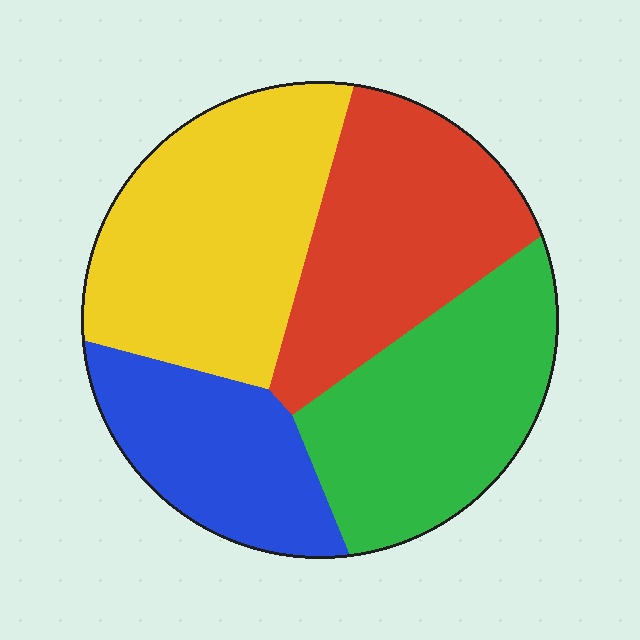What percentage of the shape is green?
Green covers around 25% of the shape.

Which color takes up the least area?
Blue, at roughly 20%.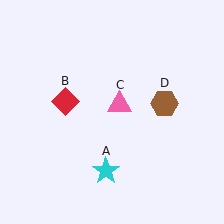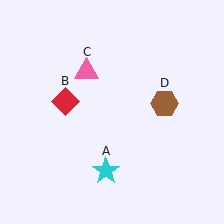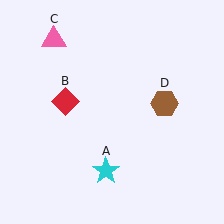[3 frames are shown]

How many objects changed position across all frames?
1 object changed position: pink triangle (object C).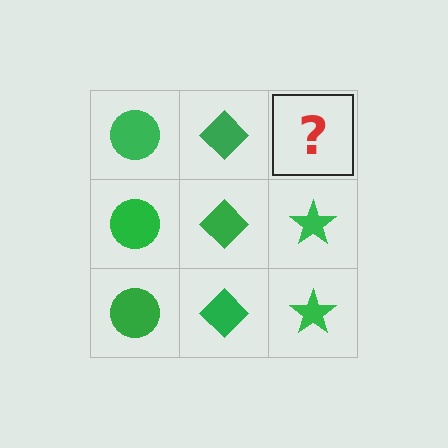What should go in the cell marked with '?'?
The missing cell should contain a green star.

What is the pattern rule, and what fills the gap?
The rule is that each column has a consistent shape. The gap should be filled with a green star.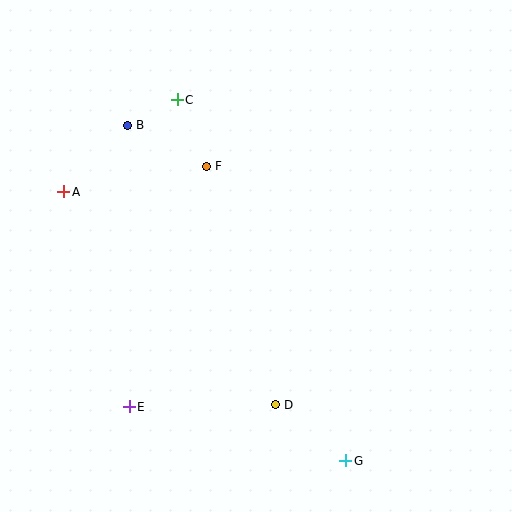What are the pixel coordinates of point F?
Point F is at (207, 166).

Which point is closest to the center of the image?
Point F at (207, 166) is closest to the center.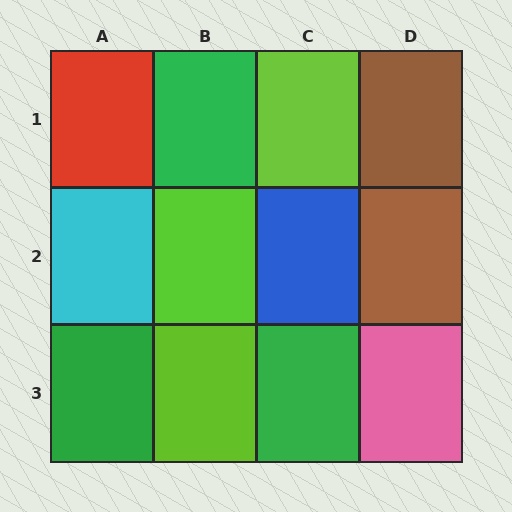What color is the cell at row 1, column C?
Lime.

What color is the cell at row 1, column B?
Green.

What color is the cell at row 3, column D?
Pink.